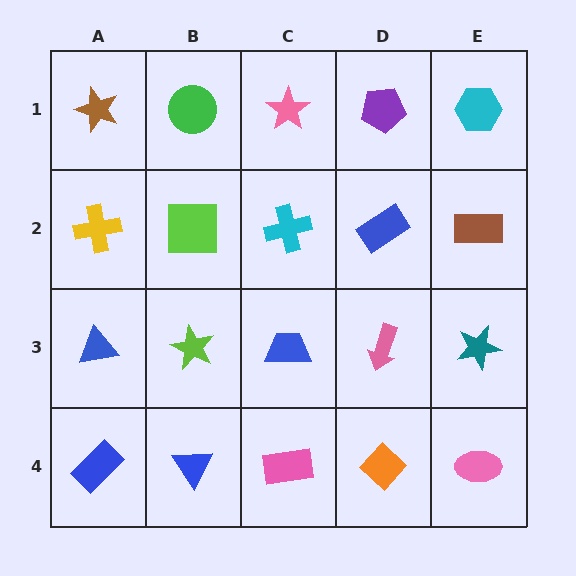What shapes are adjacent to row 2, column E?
A cyan hexagon (row 1, column E), a teal star (row 3, column E), a blue rectangle (row 2, column D).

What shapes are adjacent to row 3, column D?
A blue rectangle (row 2, column D), an orange diamond (row 4, column D), a blue trapezoid (row 3, column C), a teal star (row 3, column E).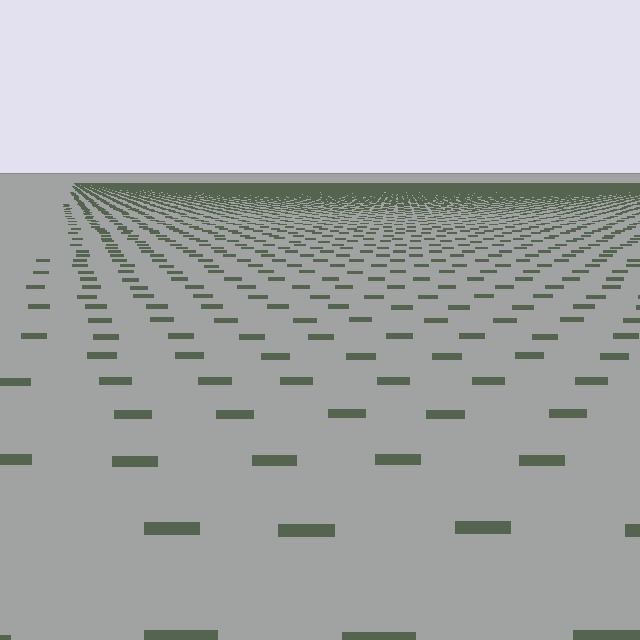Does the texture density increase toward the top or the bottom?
Density increases toward the top.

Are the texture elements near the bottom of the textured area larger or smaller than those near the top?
Larger. Near the bottom, elements are closer to the viewer and appear at a bigger on-screen size.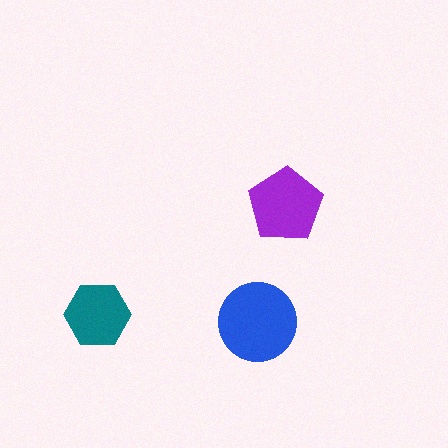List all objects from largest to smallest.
The blue circle, the purple pentagon, the teal hexagon.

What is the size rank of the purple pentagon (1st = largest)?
2nd.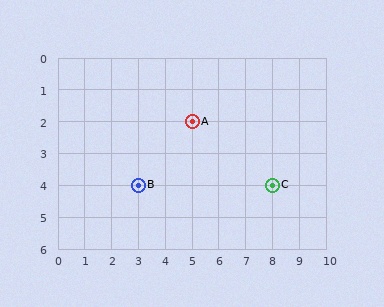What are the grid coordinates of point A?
Point A is at grid coordinates (5, 2).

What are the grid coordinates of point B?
Point B is at grid coordinates (3, 4).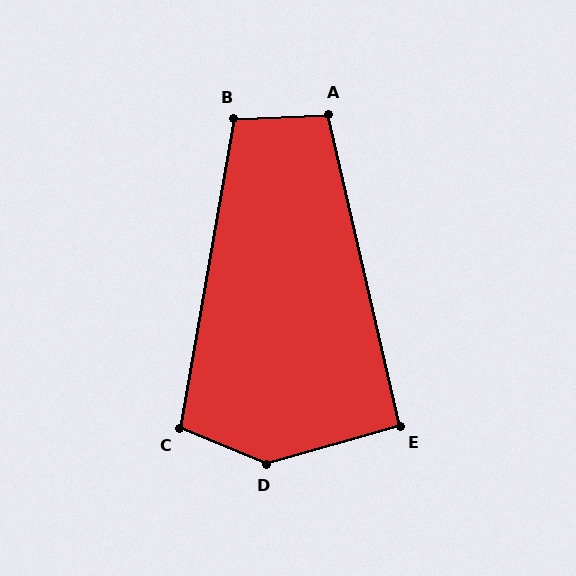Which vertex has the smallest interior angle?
E, at approximately 93 degrees.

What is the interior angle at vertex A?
Approximately 101 degrees (obtuse).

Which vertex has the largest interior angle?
D, at approximately 142 degrees.